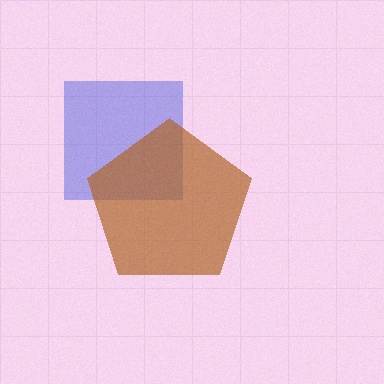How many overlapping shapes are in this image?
There are 2 overlapping shapes in the image.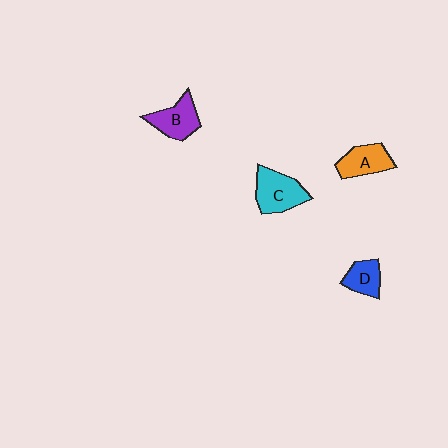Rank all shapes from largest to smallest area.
From largest to smallest: C (cyan), B (purple), A (orange), D (blue).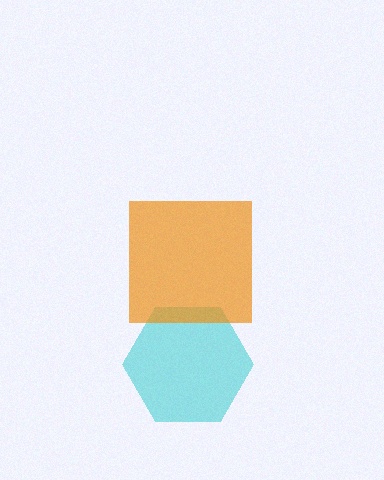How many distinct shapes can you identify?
There are 2 distinct shapes: a cyan hexagon, an orange square.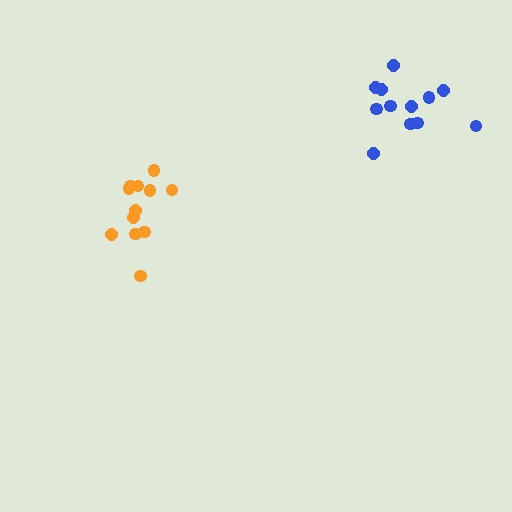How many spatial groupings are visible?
There are 2 spatial groupings.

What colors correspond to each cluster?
The clusters are colored: orange, blue.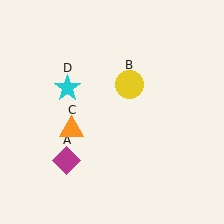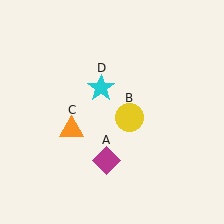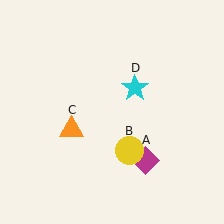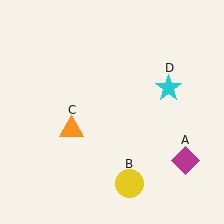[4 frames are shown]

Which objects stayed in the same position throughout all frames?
Orange triangle (object C) remained stationary.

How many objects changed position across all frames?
3 objects changed position: magenta diamond (object A), yellow circle (object B), cyan star (object D).